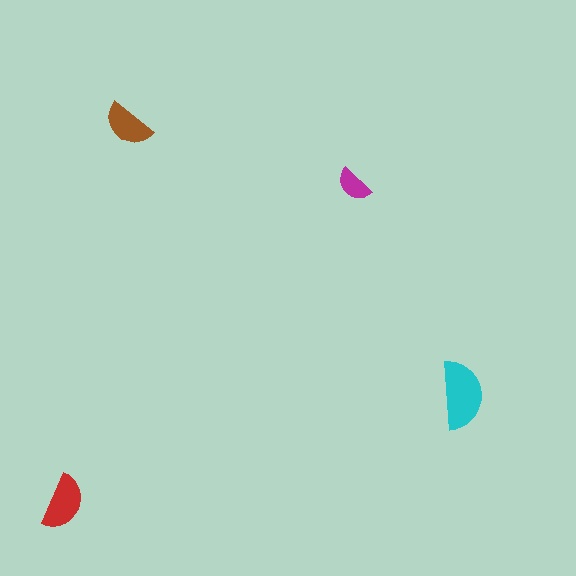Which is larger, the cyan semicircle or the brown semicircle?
The cyan one.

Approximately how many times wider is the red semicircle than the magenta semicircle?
About 1.5 times wider.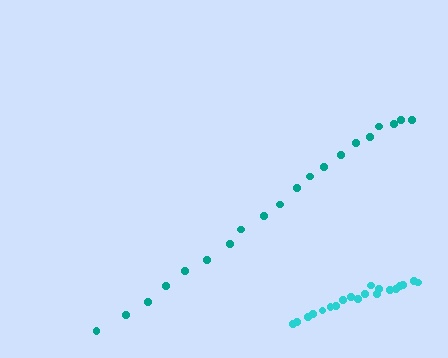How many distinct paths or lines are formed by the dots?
There are 2 distinct paths.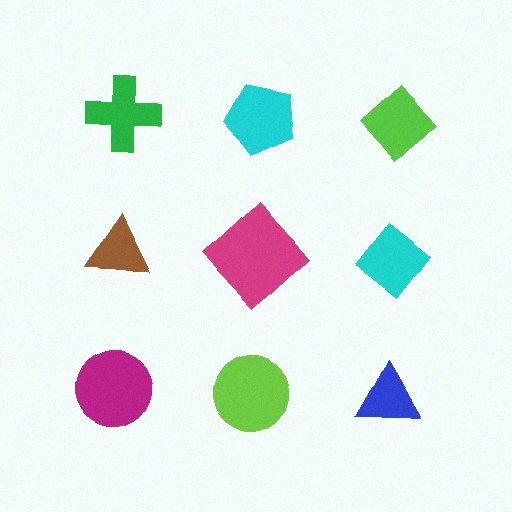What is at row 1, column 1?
A green cross.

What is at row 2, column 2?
A magenta diamond.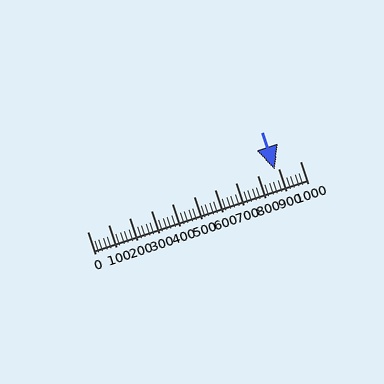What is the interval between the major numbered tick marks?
The major tick marks are spaced 100 units apart.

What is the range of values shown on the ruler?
The ruler shows values from 0 to 1000.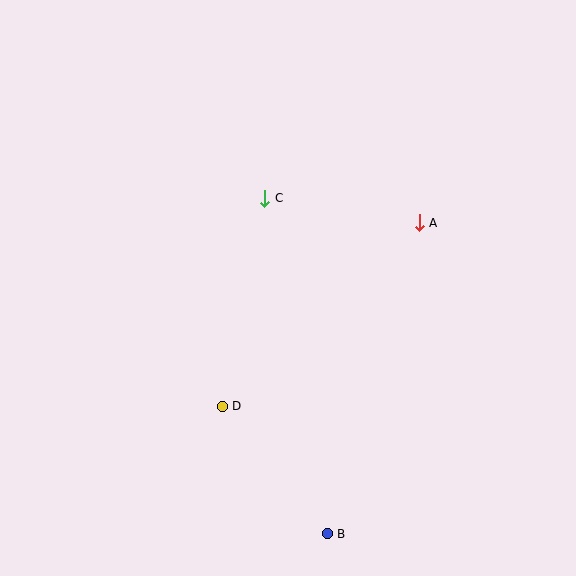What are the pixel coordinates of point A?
Point A is at (419, 223).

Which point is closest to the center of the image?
Point C at (265, 198) is closest to the center.